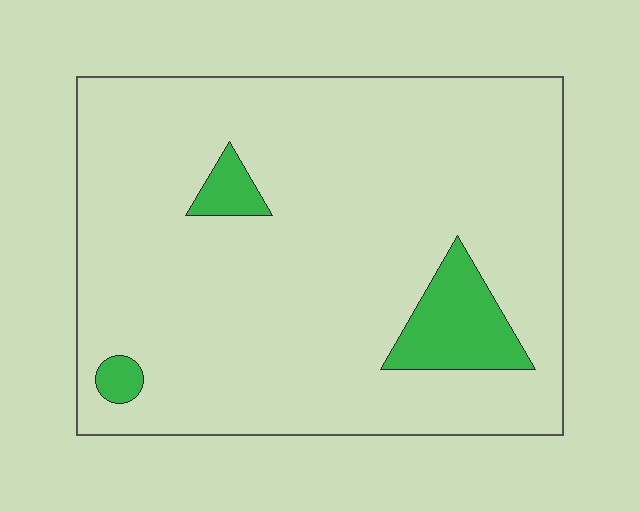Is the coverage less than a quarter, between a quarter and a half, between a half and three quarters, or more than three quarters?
Less than a quarter.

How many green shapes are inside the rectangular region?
3.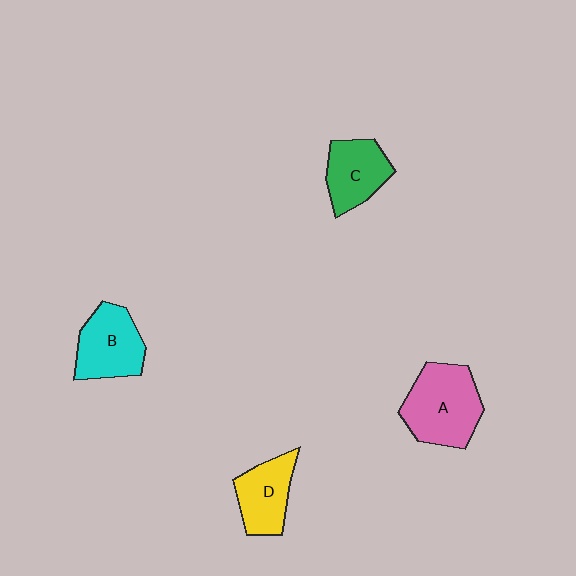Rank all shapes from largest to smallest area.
From largest to smallest: A (pink), B (cyan), C (green), D (yellow).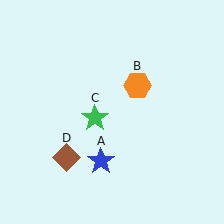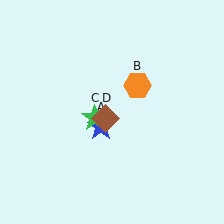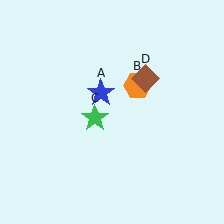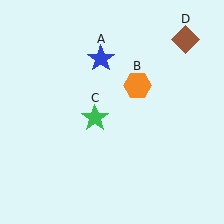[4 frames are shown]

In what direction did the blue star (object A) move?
The blue star (object A) moved up.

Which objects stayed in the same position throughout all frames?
Orange hexagon (object B) and green star (object C) remained stationary.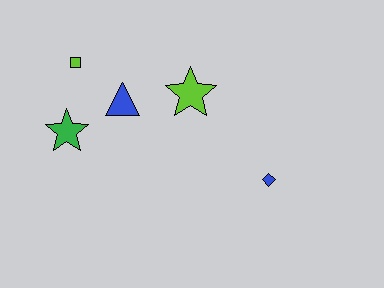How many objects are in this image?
There are 5 objects.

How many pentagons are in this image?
There are no pentagons.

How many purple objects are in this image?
There are no purple objects.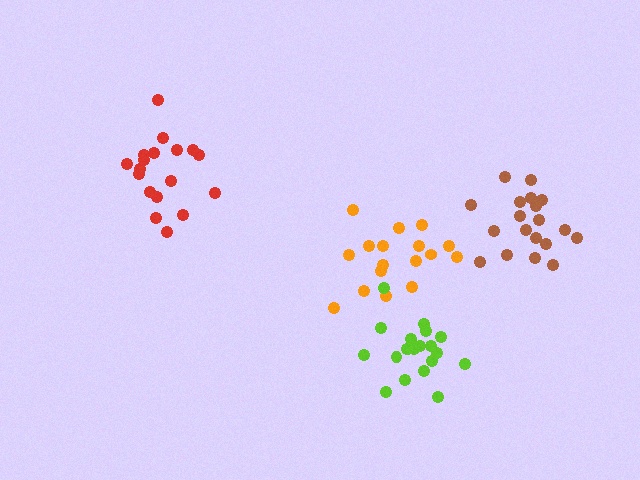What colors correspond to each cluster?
The clusters are colored: orange, brown, lime, red.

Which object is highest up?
The red cluster is topmost.